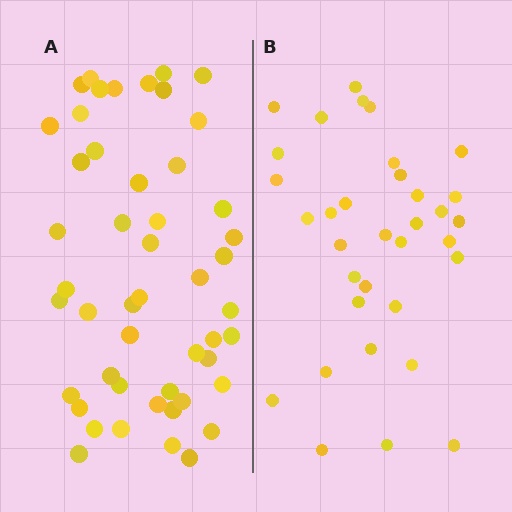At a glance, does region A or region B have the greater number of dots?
Region A (the left region) has more dots.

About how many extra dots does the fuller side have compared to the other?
Region A has approximately 15 more dots than region B.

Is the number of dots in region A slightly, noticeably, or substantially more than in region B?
Region A has noticeably more, but not dramatically so. The ratio is roughly 1.4 to 1.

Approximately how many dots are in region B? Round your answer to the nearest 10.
About 30 dots. (The exact count is 34, which rounds to 30.)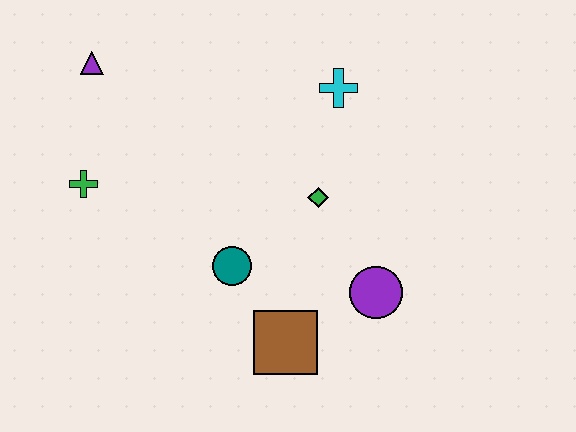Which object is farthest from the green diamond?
The purple triangle is farthest from the green diamond.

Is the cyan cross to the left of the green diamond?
No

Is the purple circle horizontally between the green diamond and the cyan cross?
No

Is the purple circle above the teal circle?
No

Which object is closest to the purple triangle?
The green cross is closest to the purple triangle.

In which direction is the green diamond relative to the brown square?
The green diamond is above the brown square.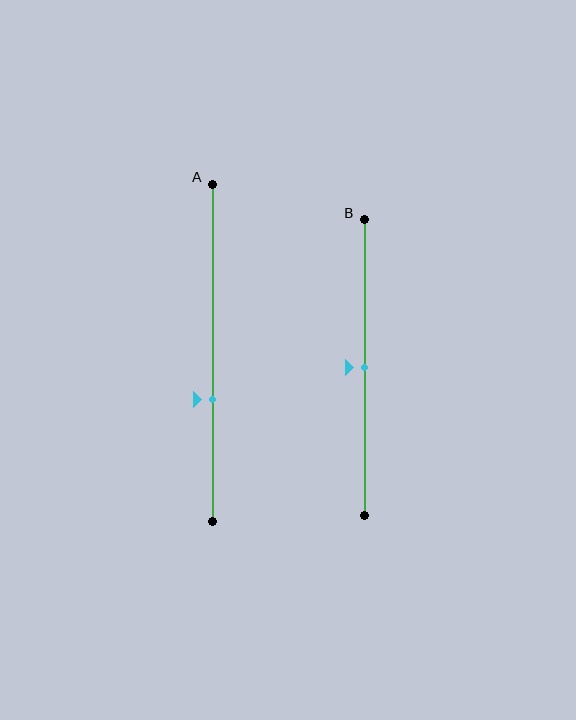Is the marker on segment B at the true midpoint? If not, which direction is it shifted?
Yes, the marker on segment B is at the true midpoint.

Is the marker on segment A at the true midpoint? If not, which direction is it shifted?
No, the marker on segment A is shifted downward by about 14% of the segment length.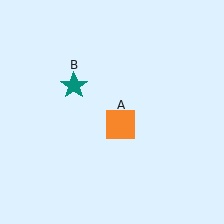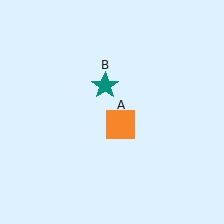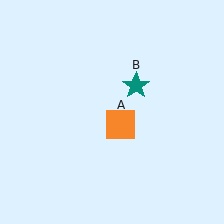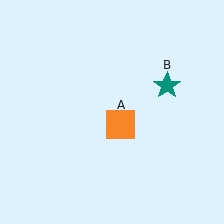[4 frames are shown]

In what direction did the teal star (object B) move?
The teal star (object B) moved right.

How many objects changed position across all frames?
1 object changed position: teal star (object B).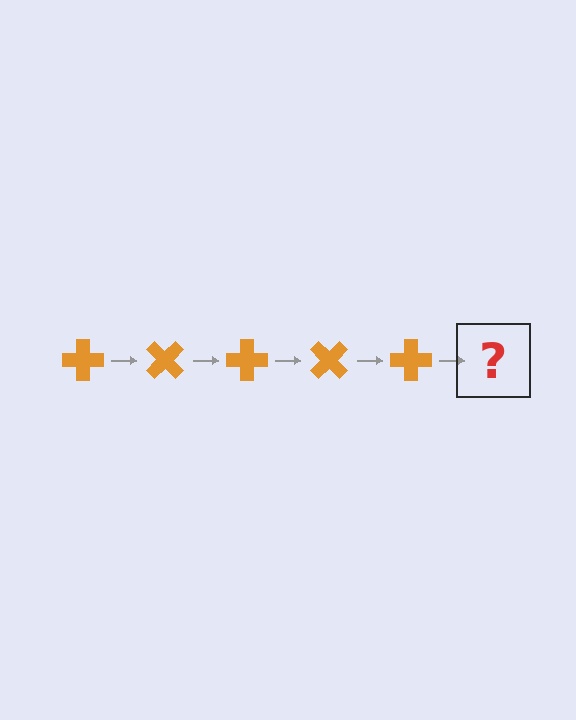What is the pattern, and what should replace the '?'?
The pattern is that the cross rotates 45 degrees each step. The '?' should be an orange cross rotated 225 degrees.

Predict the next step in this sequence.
The next step is an orange cross rotated 225 degrees.